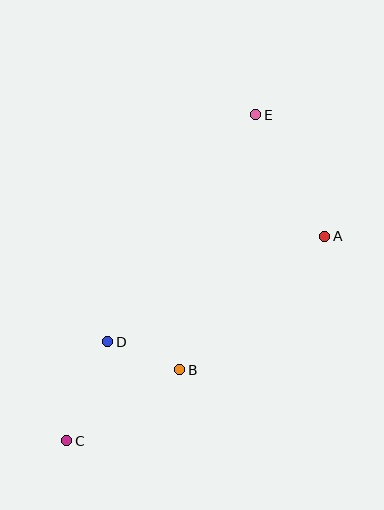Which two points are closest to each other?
Points B and D are closest to each other.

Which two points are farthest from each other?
Points C and E are farthest from each other.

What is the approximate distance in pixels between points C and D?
The distance between C and D is approximately 107 pixels.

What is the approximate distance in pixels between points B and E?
The distance between B and E is approximately 266 pixels.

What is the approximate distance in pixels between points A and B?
The distance between A and B is approximately 197 pixels.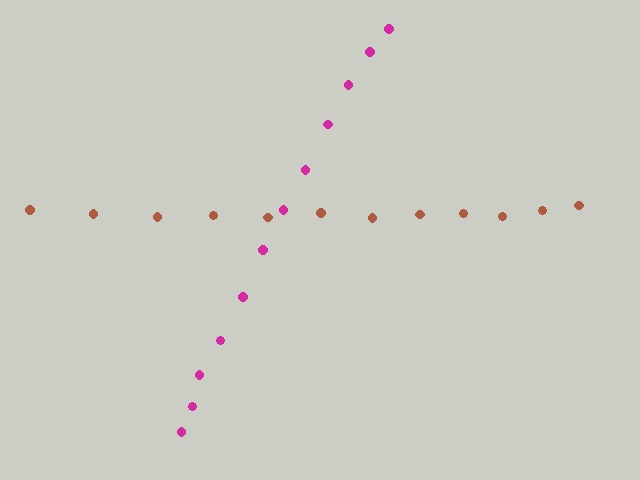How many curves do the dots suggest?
There are 2 distinct paths.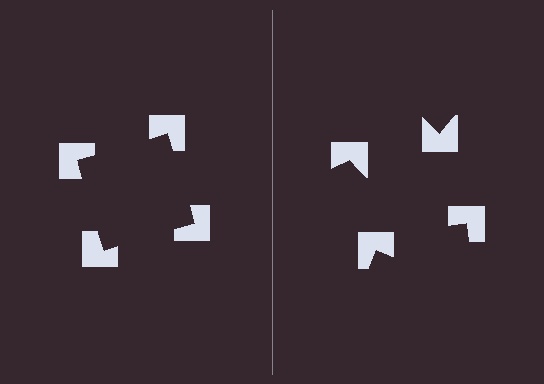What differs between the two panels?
The notched squares are positioned identically on both sides; only the wedge orientations differ. On the left they align to a square; on the right they are misaligned.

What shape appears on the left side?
An illusory square.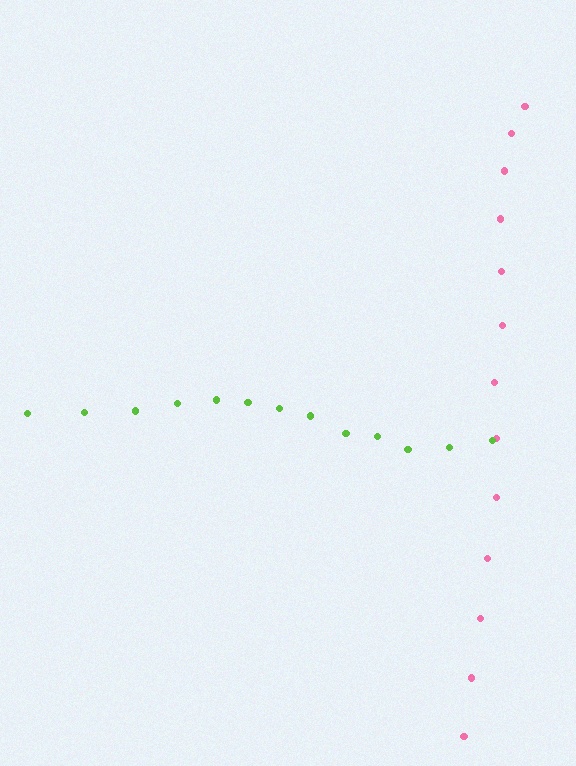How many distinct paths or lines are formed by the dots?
There are 2 distinct paths.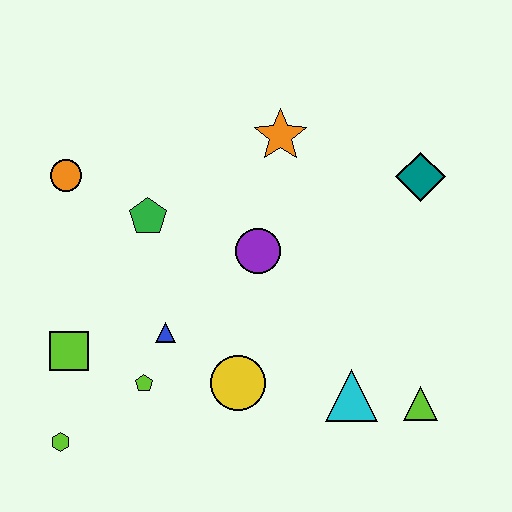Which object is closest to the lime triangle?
The cyan triangle is closest to the lime triangle.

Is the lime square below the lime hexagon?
No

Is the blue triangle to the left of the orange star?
Yes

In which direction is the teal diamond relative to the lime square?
The teal diamond is to the right of the lime square.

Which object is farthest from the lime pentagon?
The teal diamond is farthest from the lime pentagon.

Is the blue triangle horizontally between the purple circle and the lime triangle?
No